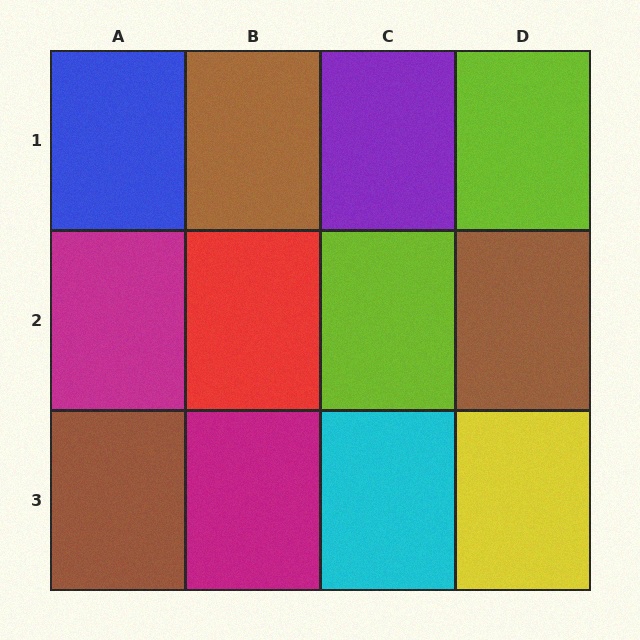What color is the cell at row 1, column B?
Brown.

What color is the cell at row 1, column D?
Lime.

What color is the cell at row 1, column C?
Purple.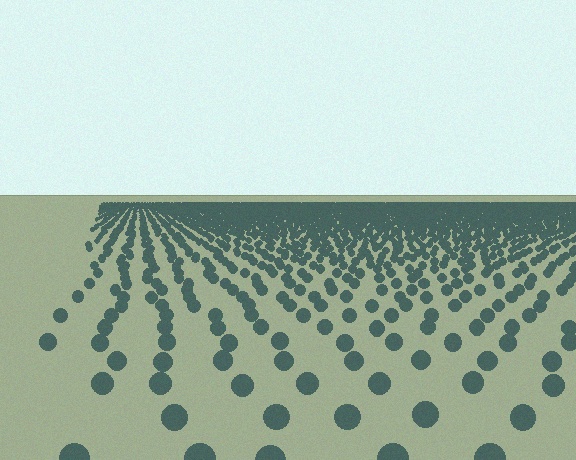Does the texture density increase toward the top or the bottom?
Density increases toward the top.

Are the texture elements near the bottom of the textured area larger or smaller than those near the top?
Larger. Near the bottom, elements are closer to the viewer and appear at a bigger on-screen size.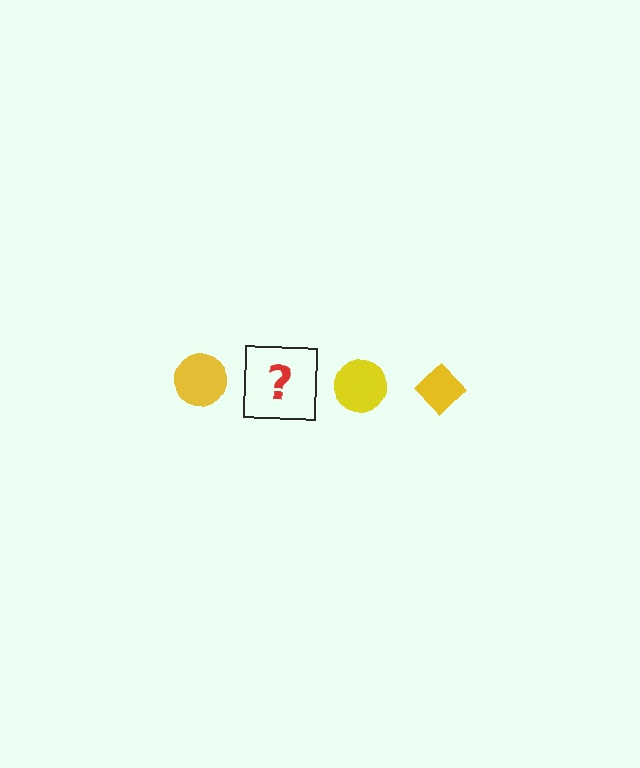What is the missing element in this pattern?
The missing element is a yellow diamond.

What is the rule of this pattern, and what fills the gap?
The rule is that the pattern cycles through circle, diamond shapes in yellow. The gap should be filled with a yellow diamond.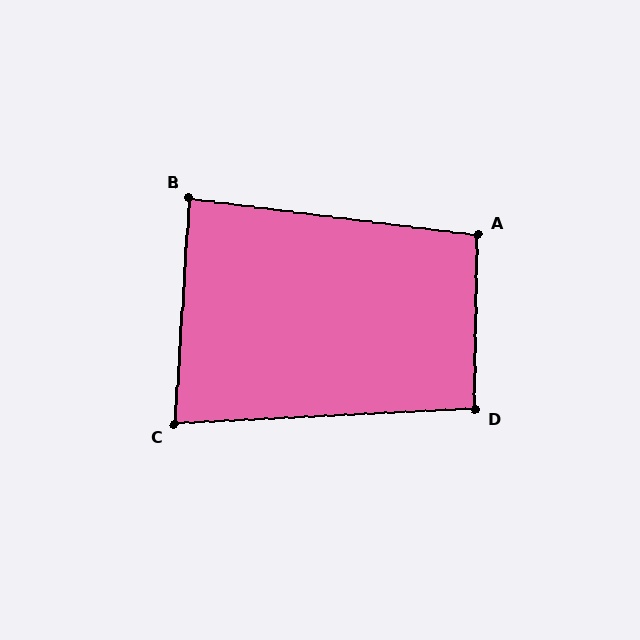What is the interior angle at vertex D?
Approximately 94 degrees (approximately right).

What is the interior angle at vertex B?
Approximately 86 degrees (approximately right).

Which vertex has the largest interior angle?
A, at approximately 96 degrees.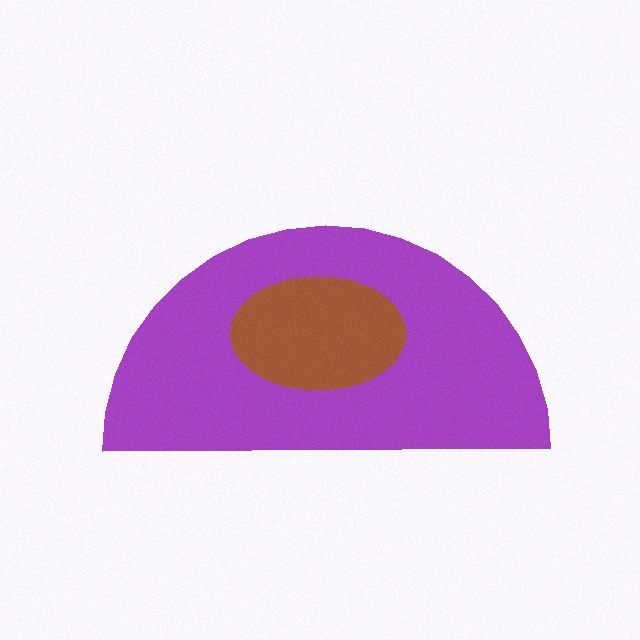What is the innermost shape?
The brown ellipse.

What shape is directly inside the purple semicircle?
The brown ellipse.